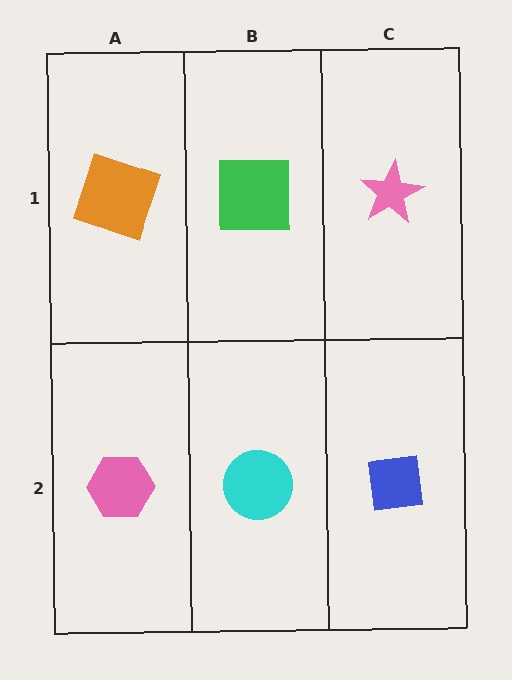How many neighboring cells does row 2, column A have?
2.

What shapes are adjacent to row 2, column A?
An orange square (row 1, column A), a cyan circle (row 2, column B).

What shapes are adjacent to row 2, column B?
A green square (row 1, column B), a pink hexagon (row 2, column A), a blue square (row 2, column C).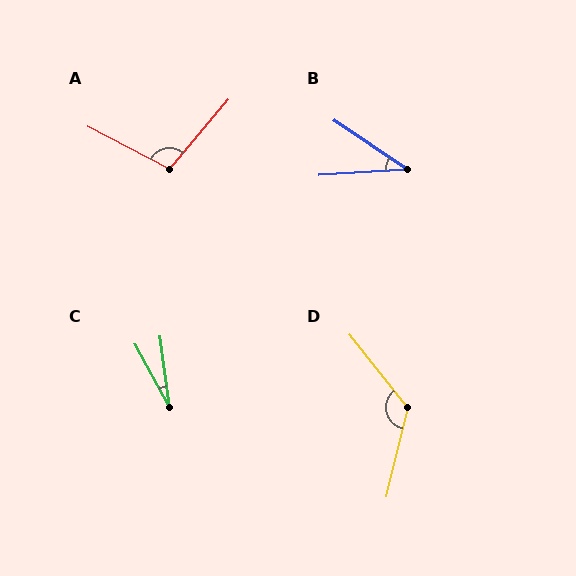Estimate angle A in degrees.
Approximately 103 degrees.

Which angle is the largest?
D, at approximately 128 degrees.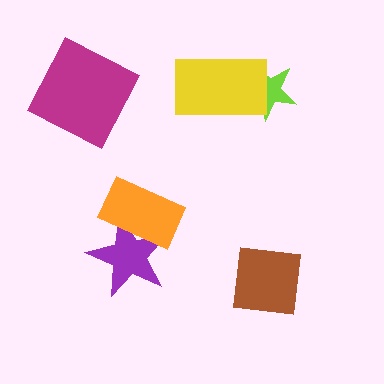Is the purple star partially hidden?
Yes, it is partially covered by another shape.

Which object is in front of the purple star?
The orange rectangle is in front of the purple star.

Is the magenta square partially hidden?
No, no other shape covers it.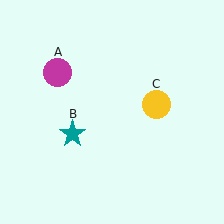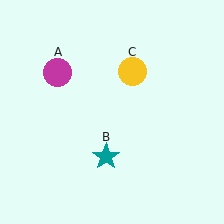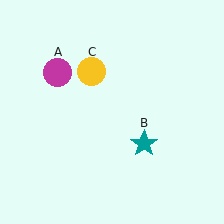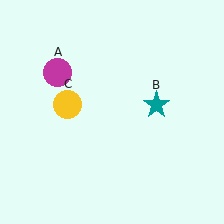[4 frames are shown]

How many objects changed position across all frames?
2 objects changed position: teal star (object B), yellow circle (object C).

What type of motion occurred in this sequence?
The teal star (object B), yellow circle (object C) rotated counterclockwise around the center of the scene.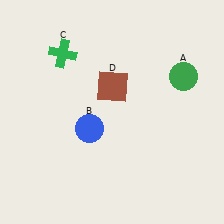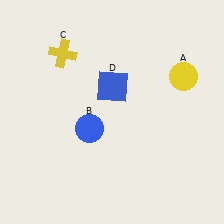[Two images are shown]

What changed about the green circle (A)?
In Image 1, A is green. In Image 2, it changed to yellow.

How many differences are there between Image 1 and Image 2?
There are 3 differences between the two images.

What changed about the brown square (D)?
In Image 1, D is brown. In Image 2, it changed to blue.